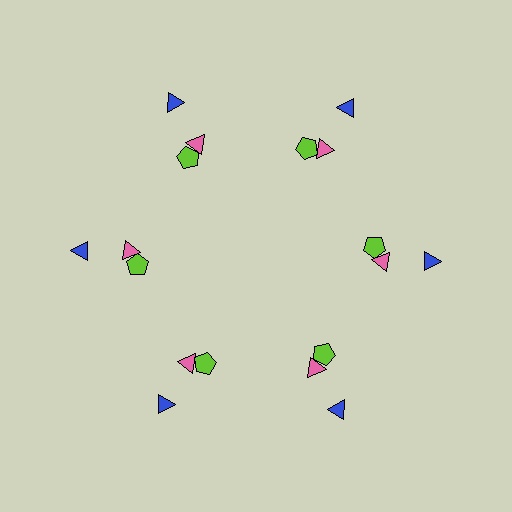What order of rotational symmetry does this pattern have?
This pattern has 6-fold rotational symmetry.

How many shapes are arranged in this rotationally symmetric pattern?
There are 18 shapes, arranged in 6 groups of 3.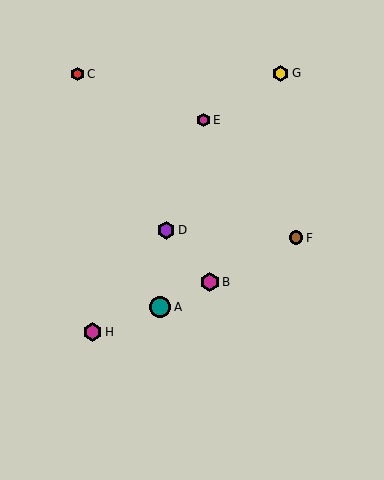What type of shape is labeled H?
Shape H is a magenta hexagon.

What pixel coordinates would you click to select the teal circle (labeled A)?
Click at (160, 307) to select the teal circle A.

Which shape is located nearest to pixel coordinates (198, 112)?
The magenta hexagon (labeled E) at (203, 120) is nearest to that location.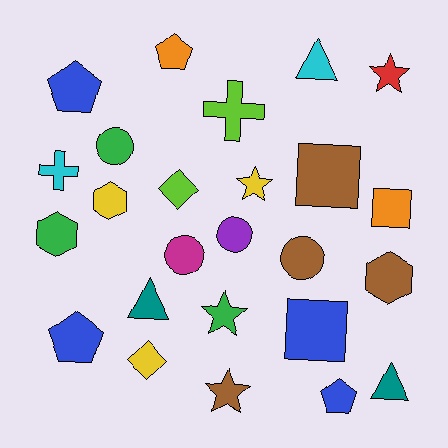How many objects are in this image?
There are 25 objects.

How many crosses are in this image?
There are 2 crosses.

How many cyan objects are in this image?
There are 2 cyan objects.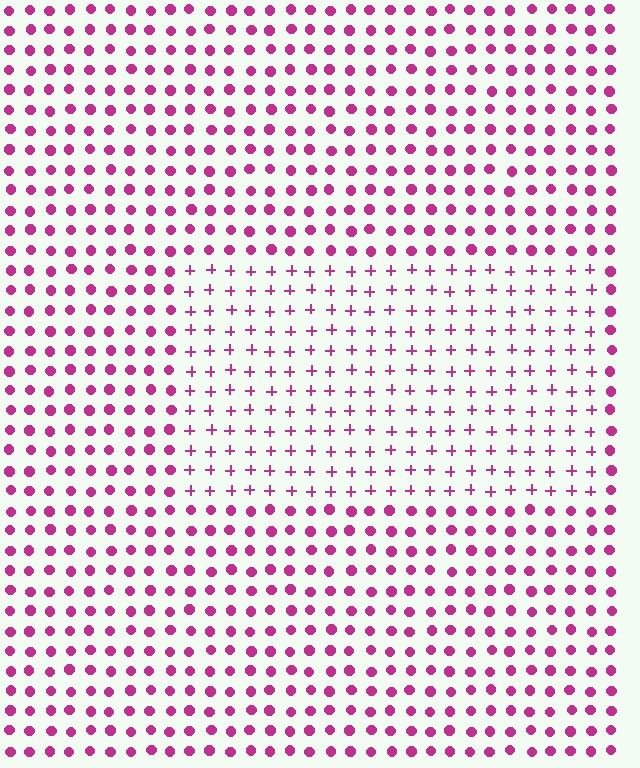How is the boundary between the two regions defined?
The boundary is defined by a change in element shape: plus signs inside vs. circles outside. All elements share the same color and spacing.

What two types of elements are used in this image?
The image uses plus signs inside the rectangle region and circles outside it.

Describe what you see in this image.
The image is filled with small magenta elements arranged in a uniform grid. A rectangle-shaped region contains plus signs, while the surrounding area contains circles. The boundary is defined purely by the change in element shape.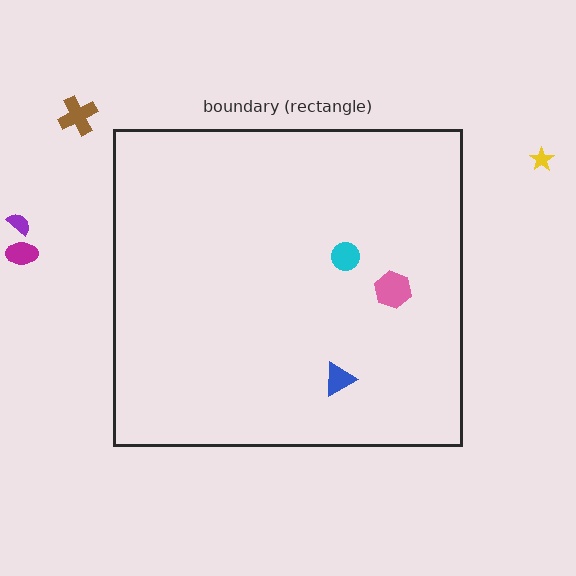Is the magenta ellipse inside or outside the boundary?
Outside.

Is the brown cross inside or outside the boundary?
Outside.